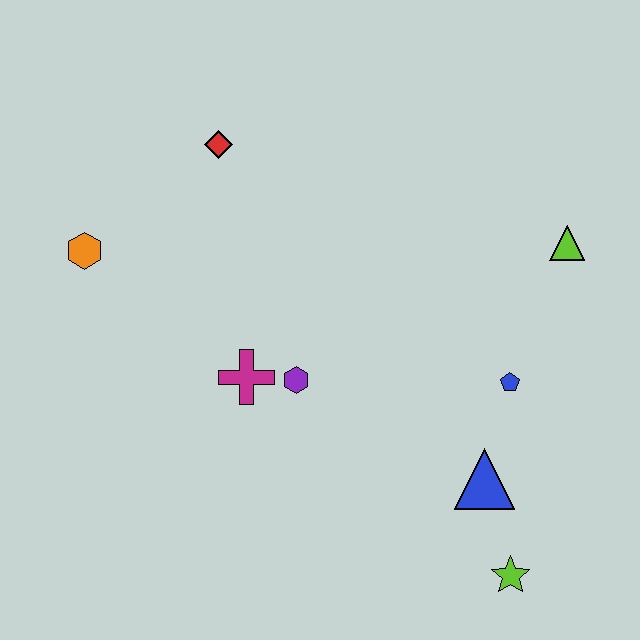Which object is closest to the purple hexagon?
The magenta cross is closest to the purple hexagon.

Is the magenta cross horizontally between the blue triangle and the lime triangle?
No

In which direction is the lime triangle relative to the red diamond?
The lime triangle is to the right of the red diamond.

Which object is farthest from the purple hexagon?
The lime triangle is farthest from the purple hexagon.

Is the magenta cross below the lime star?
No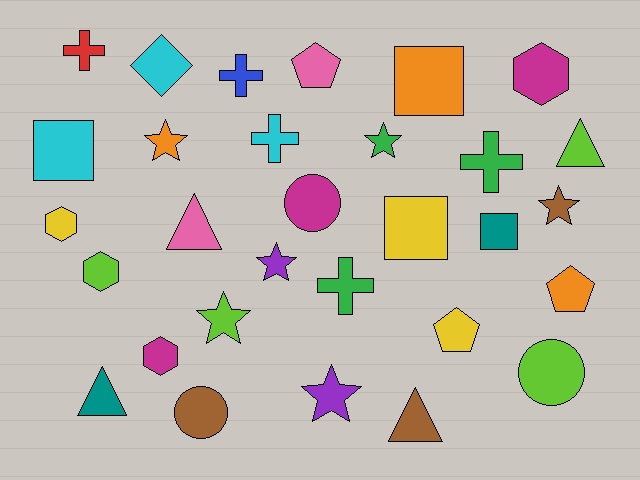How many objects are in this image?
There are 30 objects.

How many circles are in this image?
There are 3 circles.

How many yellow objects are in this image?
There are 3 yellow objects.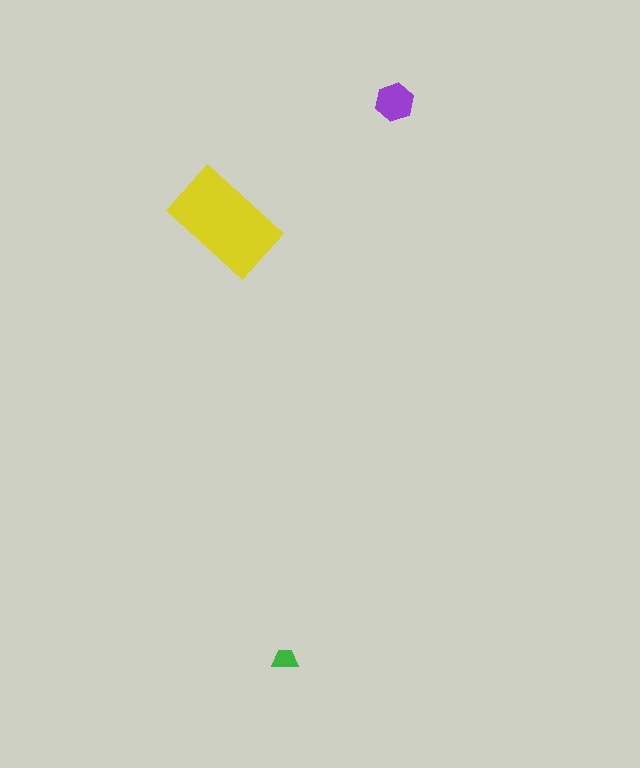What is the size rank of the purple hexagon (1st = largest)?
2nd.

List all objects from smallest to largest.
The green trapezoid, the purple hexagon, the yellow rectangle.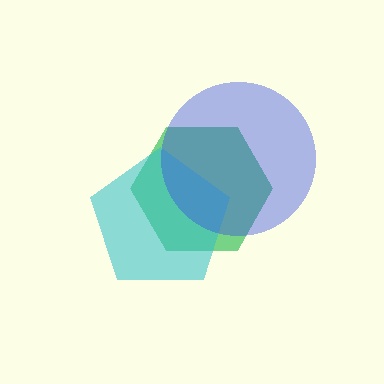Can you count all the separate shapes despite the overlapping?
Yes, there are 3 separate shapes.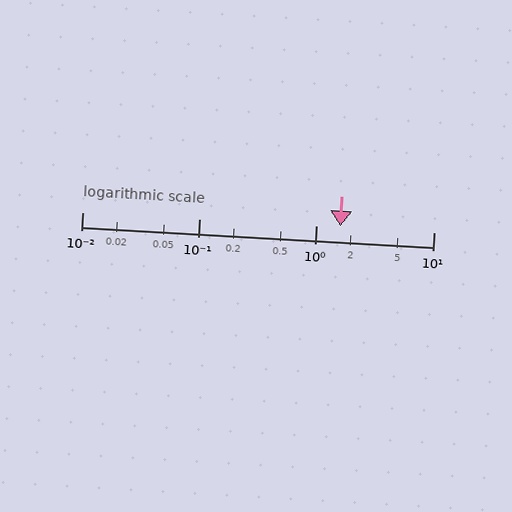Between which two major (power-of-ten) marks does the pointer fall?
The pointer is between 1 and 10.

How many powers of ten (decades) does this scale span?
The scale spans 3 decades, from 0.01 to 10.